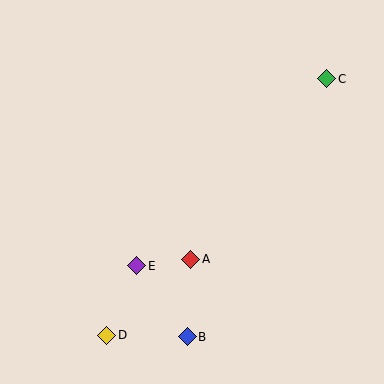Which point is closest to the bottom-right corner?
Point B is closest to the bottom-right corner.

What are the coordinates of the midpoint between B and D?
The midpoint between B and D is at (147, 336).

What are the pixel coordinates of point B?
Point B is at (187, 337).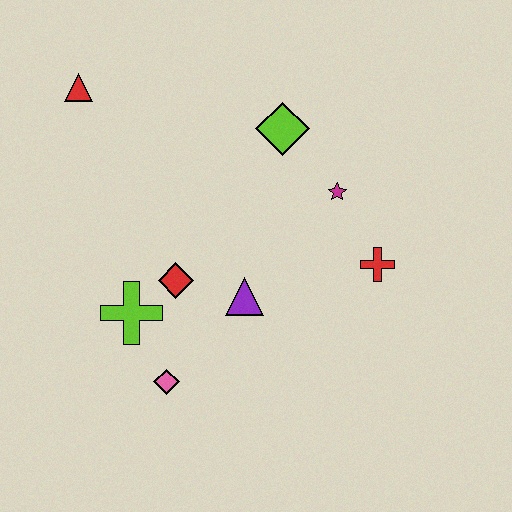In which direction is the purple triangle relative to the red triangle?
The purple triangle is below the red triangle.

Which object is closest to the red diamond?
The lime cross is closest to the red diamond.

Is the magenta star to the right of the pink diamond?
Yes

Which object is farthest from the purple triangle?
The red triangle is farthest from the purple triangle.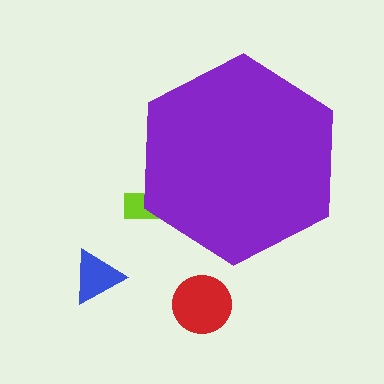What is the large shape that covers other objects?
A purple hexagon.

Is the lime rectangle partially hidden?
Yes, the lime rectangle is partially hidden behind the purple hexagon.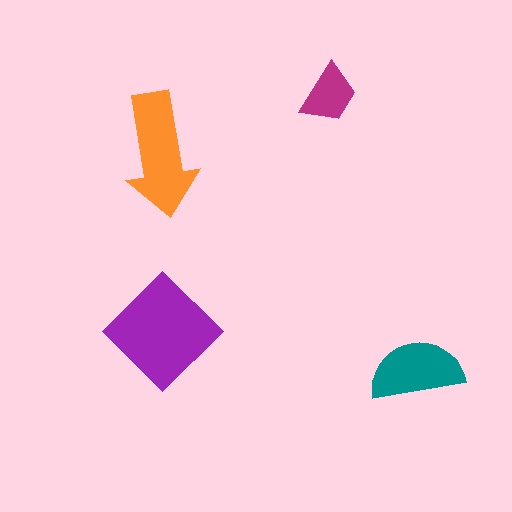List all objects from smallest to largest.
The magenta trapezoid, the teal semicircle, the orange arrow, the purple diamond.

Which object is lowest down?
The teal semicircle is bottommost.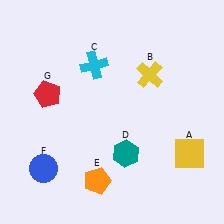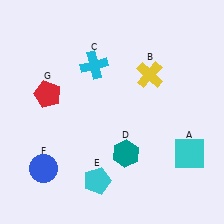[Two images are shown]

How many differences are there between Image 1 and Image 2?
There are 2 differences between the two images.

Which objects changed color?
A changed from yellow to cyan. E changed from orange to cyan.